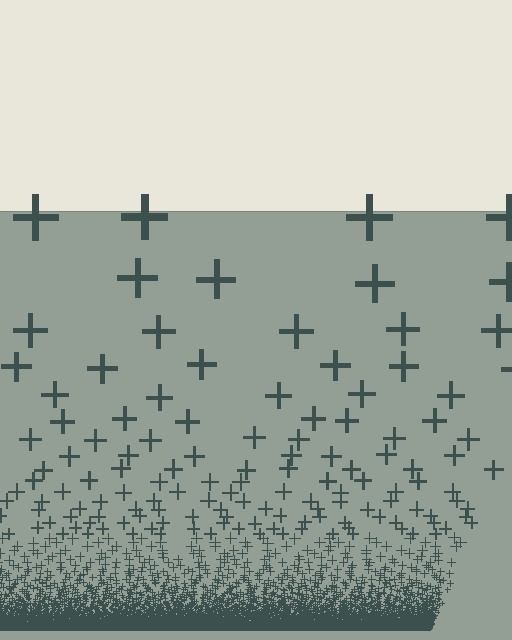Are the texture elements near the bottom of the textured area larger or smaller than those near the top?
Smaller. The gradient is inverted — elements near the bottom are smaller and denser.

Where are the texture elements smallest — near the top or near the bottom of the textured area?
Near the bottom.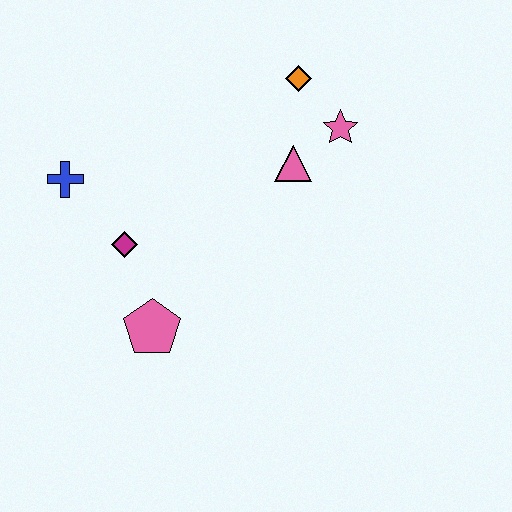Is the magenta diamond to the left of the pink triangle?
Yes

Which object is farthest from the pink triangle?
The blue cross is farthest from the pink triangle.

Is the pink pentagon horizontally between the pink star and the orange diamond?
No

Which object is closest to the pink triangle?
The pink star is closest to the pink triangle.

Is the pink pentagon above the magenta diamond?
No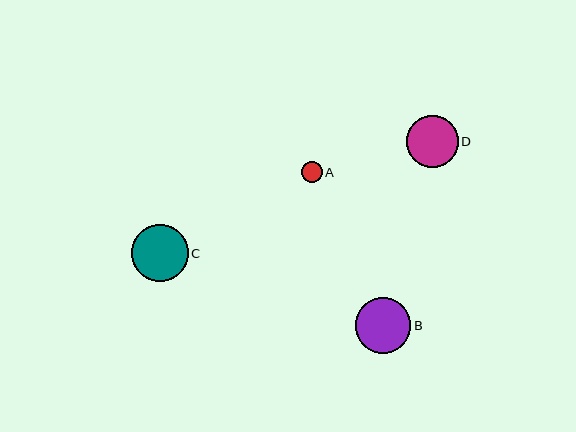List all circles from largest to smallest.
From largest to smallest: C, B, D, A.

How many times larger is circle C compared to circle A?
Circle C is approximately 2.7 times the size of circle A.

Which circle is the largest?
Circle C is the largest with a size of approximately 57 pixels.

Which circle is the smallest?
Circle A is the smallest with a size of approximately 21 pixels.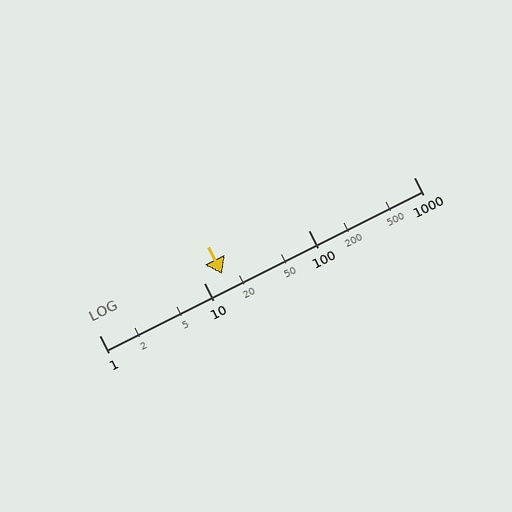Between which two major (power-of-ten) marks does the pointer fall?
The pointer is between 10 and 100.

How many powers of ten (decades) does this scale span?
The scale spans 3 decades, from 1 to 1000.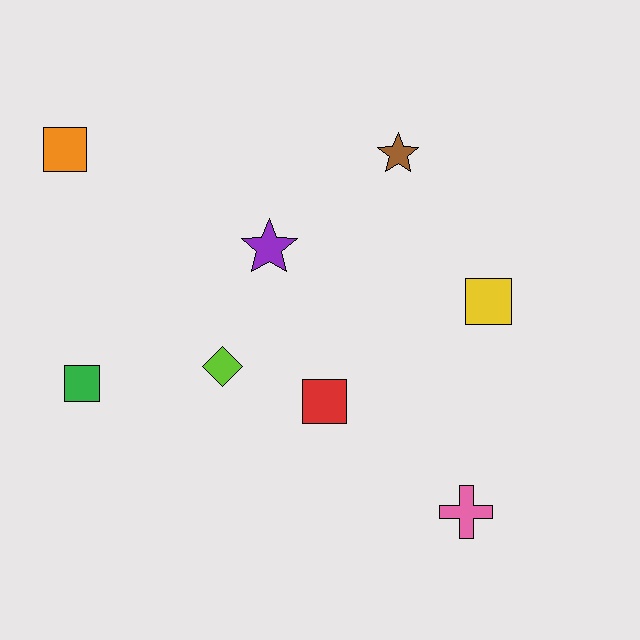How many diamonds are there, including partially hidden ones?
There is 1 diamond.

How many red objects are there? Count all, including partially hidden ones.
There is 1 red object.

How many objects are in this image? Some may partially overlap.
There are 8 objects.